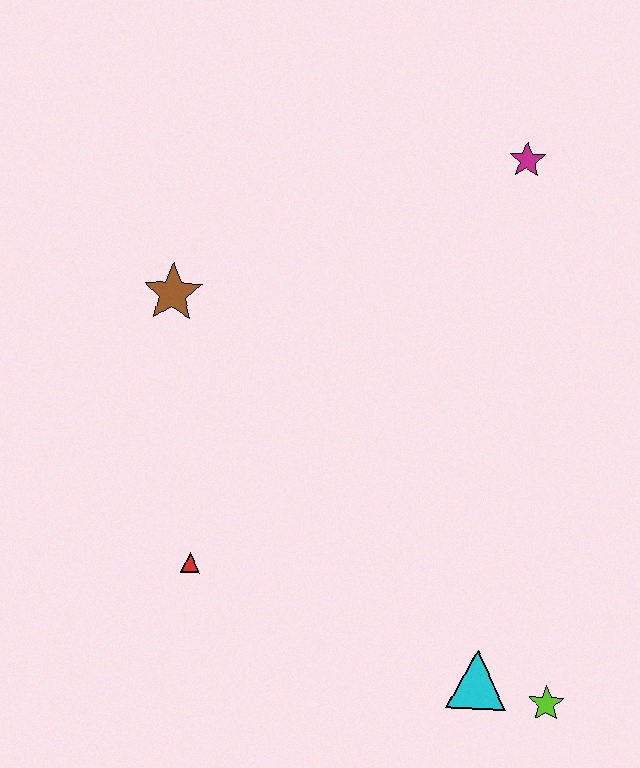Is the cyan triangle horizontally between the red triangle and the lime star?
Yes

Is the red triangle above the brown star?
No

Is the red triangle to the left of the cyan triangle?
Yes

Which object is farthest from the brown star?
The lime star is farthest from the brown star.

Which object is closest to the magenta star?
The brown star is closest to the magenta star.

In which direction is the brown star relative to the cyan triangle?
The brown star is above the cyan triangle.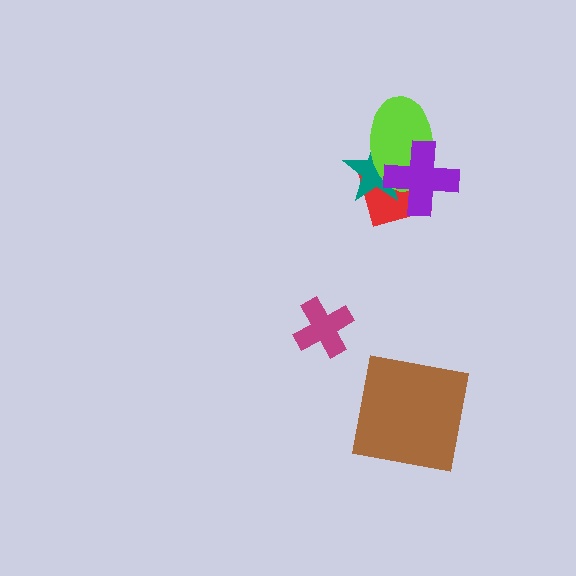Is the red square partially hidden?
Yes, it is partially covered by another shape.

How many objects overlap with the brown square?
0 objects overlap with the brown square.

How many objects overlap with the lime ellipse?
3 objects overlap with the lime ellipse.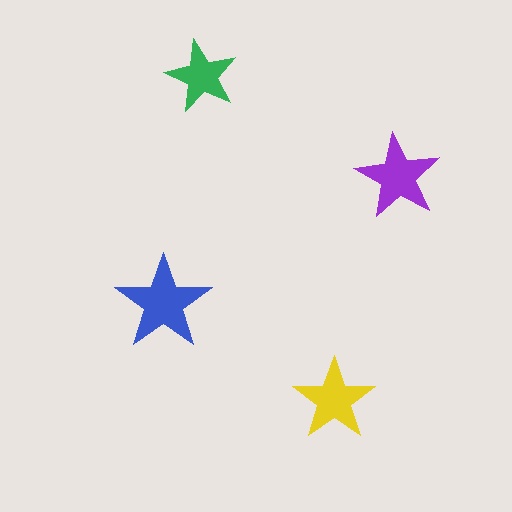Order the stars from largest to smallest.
the blue one, the purple one, the yellow one, the green one.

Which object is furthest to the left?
The blue star is leftmost.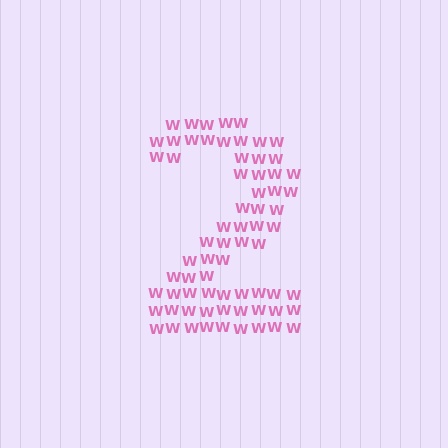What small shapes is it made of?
It is made of small letter W's.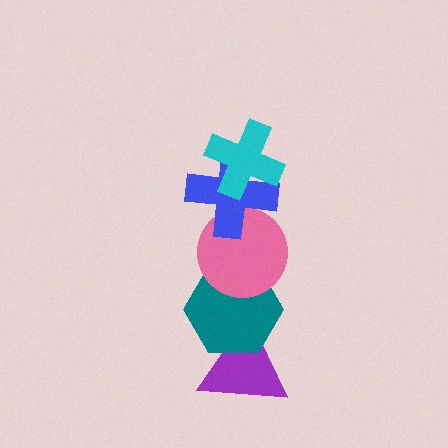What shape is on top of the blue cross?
The cyan cross is on top of the blue cross.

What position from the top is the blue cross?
The blue cross is 2nd from the top.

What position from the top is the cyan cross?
The cyan cross is 1st from the top.